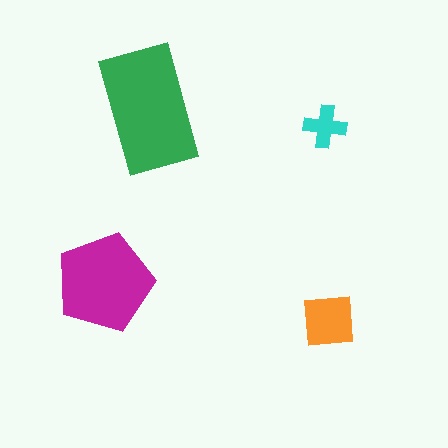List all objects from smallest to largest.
The cyan cross, the orange square, the magenta pentagon, the green rectangle.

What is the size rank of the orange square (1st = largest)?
3rd.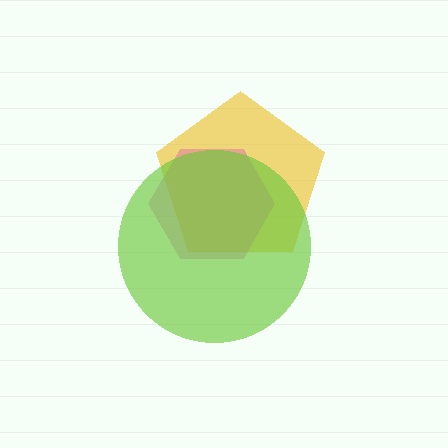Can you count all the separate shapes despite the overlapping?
Yes, there are 3 separate shapes.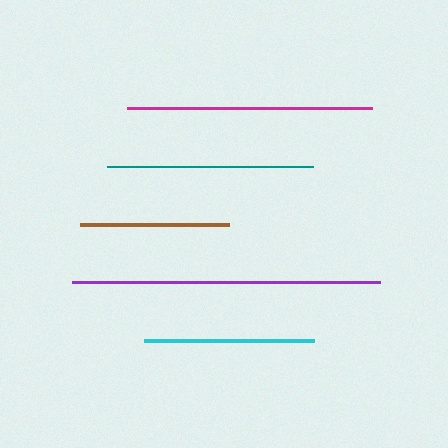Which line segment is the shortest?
The brown line is the shortest at approximately 148 pixels.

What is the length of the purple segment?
The purple segment is approximately 307 pixels long.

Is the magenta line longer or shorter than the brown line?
The magenta line is longer than the brown line.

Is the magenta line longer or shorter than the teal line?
The magenta line is longer than the teal line.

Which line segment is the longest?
The purple line is the longest at approximately 307 pixels.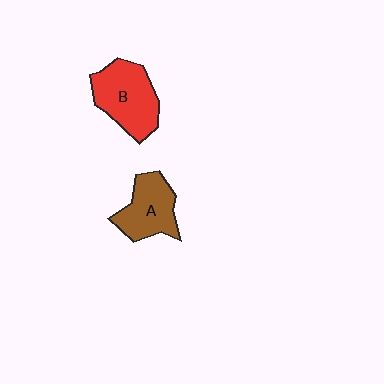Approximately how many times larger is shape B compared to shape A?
Approximately 1.2 times.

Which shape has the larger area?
Shape B (red).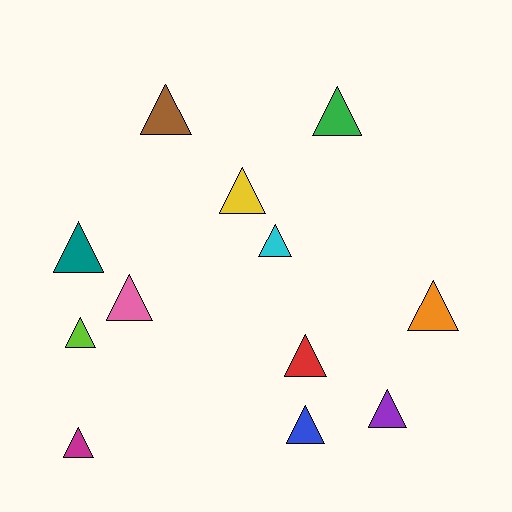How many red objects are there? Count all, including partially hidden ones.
There is 1 red object.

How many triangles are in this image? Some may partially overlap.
There are 12 triangles.